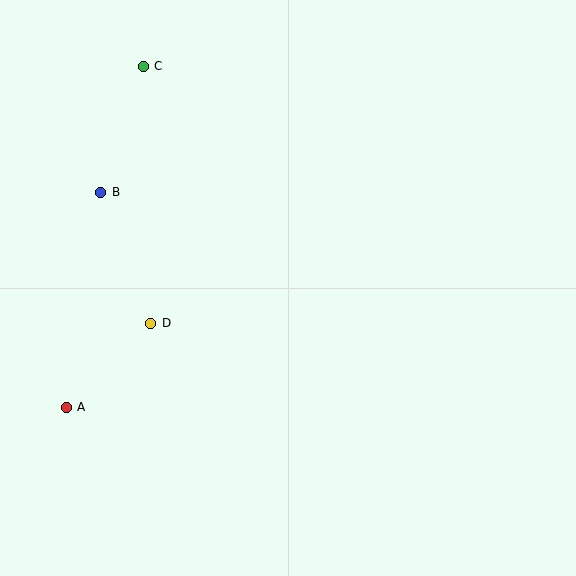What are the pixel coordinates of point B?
Point B is at (101, 192).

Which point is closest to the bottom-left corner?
Point A is closest to the bottom-left corner.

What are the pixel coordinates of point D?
Point D is at (151, 323).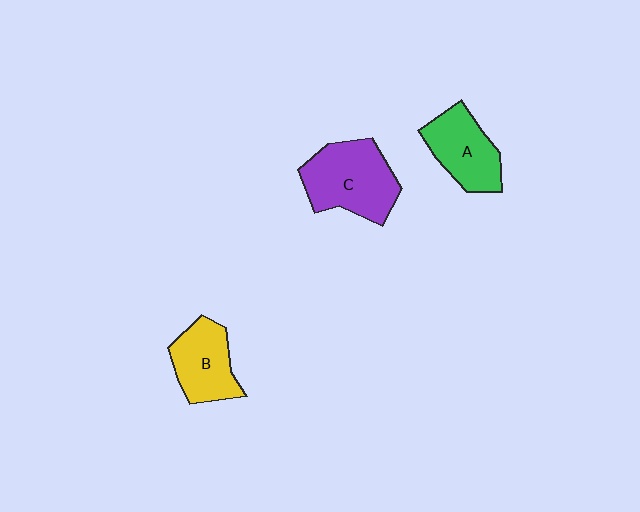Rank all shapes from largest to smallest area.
From largest to smallest: C (purple), A (green), B (yellow).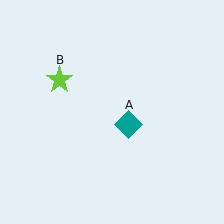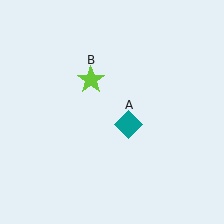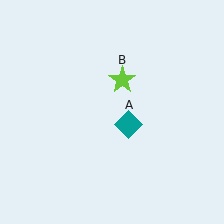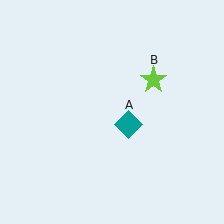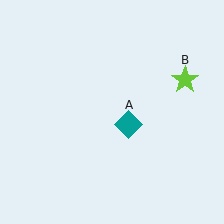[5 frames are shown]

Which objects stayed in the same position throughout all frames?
Teal diamond (object A) remained stationary.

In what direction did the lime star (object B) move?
The lime star (object B) moved right.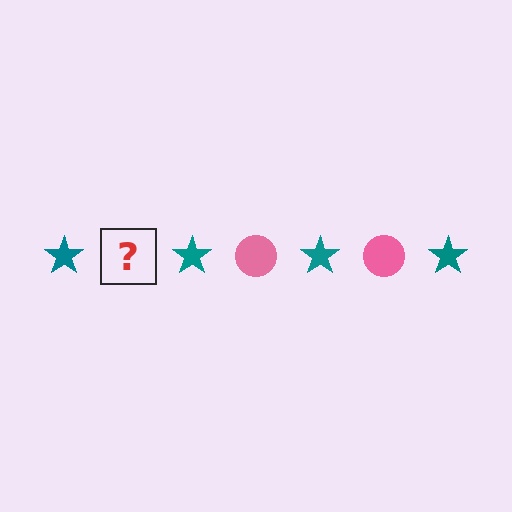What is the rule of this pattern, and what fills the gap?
The rule is that the pattern alternates between teal star and pink circle. The gap should be filled with a pink circle.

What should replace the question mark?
The question mark should be replaced with a pink circle.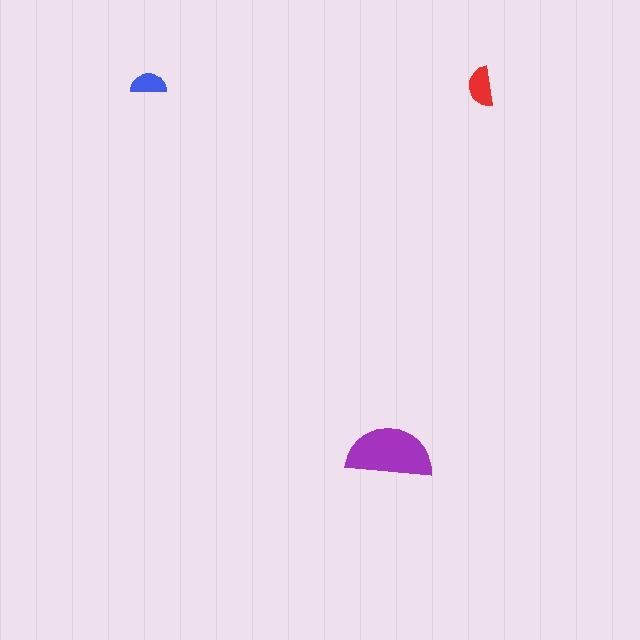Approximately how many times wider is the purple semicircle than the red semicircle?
About 2 times wider.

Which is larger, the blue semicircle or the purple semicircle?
The purple one.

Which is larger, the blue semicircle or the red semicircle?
The red one.